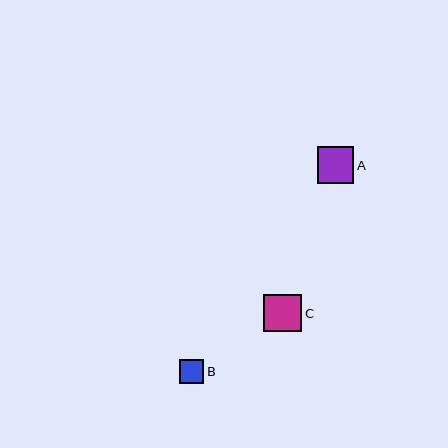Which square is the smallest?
Square B is the smallest with a size of approximately 24 pixels.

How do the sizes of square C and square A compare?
Square C and square A are approximately the same size.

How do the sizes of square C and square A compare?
Square C and square A are approximately the same size.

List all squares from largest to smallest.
From largest to smallest: C, A, B.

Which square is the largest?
Square C is the largest with a size of approximately 38 pixels.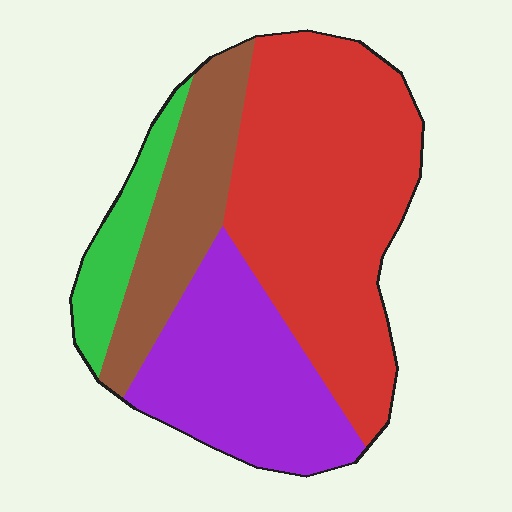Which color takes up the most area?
Red, at roughly 45%.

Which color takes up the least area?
Green, at roughly 10%.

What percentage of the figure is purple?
Purple takes up about one quarter (1/4) of the figure.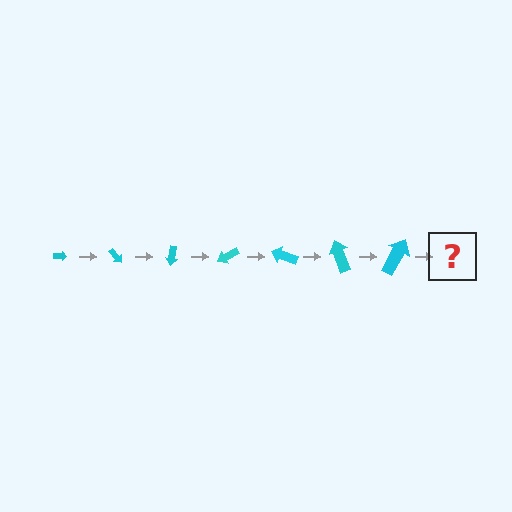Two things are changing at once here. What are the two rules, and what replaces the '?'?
The two rules are that the arrow grows larger each step and it rotates 50 degrees each step. The '?' should be an arrow, larger than the previous one and rotated 350 degrees from the start.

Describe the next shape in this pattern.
It should be an arrow, larger than the previous one and rotated 350 degrees from the start.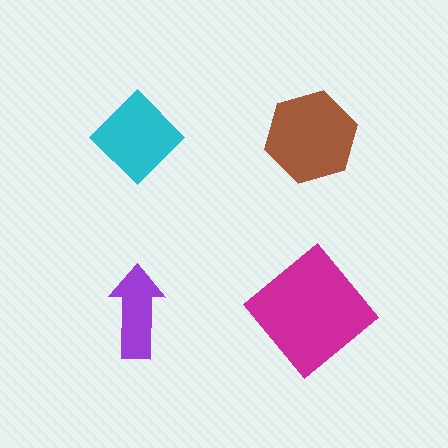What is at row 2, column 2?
A magenta diamond.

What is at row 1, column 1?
A cyan diamond.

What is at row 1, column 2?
A brown hexagon.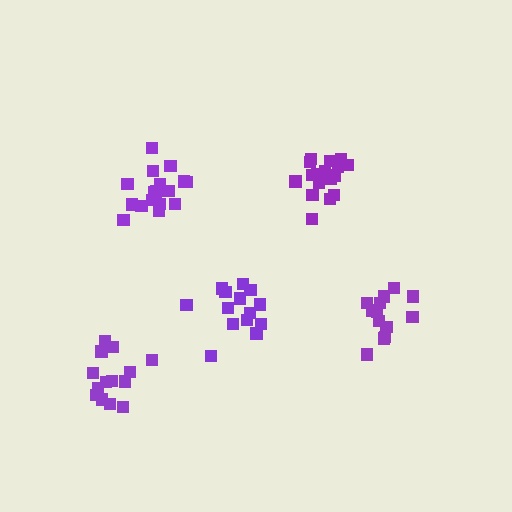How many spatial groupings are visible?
There are 5 spatial groupings.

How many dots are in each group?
Group 1: 18 dots, Group 2: 17 dots, Group 3: 14 dots, Group 4: 13 dots, Group 5: 15 dots (77 total).